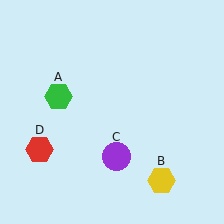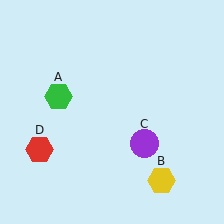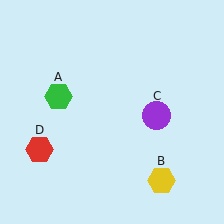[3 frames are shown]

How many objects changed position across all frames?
1 object changed position: purple circle (object C).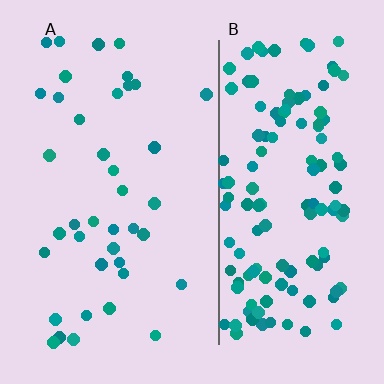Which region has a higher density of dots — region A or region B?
B (the right).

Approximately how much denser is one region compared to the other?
Approximately 3.5× — region B over region A.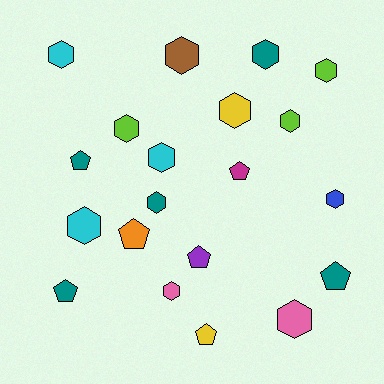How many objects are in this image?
There are 20 objects.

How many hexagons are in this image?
There are 13 hexagons.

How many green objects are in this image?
There are no green objects.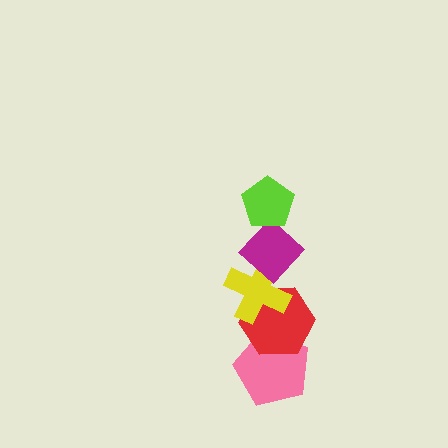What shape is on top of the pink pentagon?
The red hexagon is on top of the pink pentagon.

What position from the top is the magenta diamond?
The magenta diamond is 2nd from the top.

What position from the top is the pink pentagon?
The pink pentagon is 5th from the top.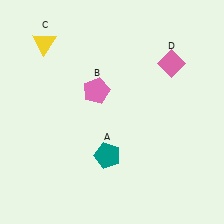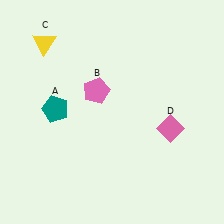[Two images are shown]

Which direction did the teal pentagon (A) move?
The teal pentagon (A) moved left.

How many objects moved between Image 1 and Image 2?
2 objects moved between the two images.